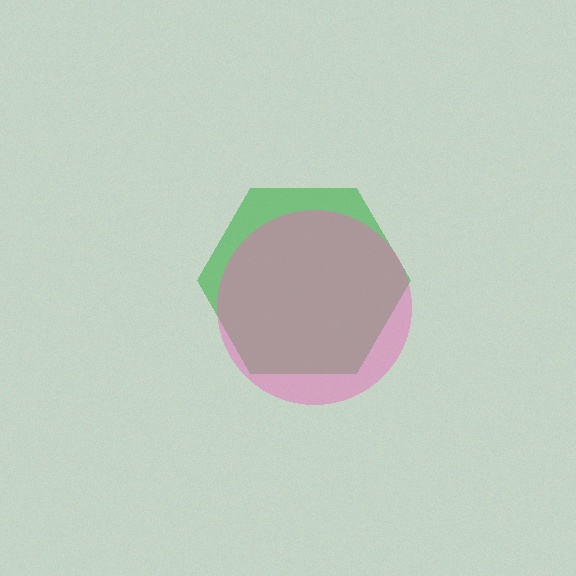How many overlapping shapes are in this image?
There are 2 overlapping shapes in the image.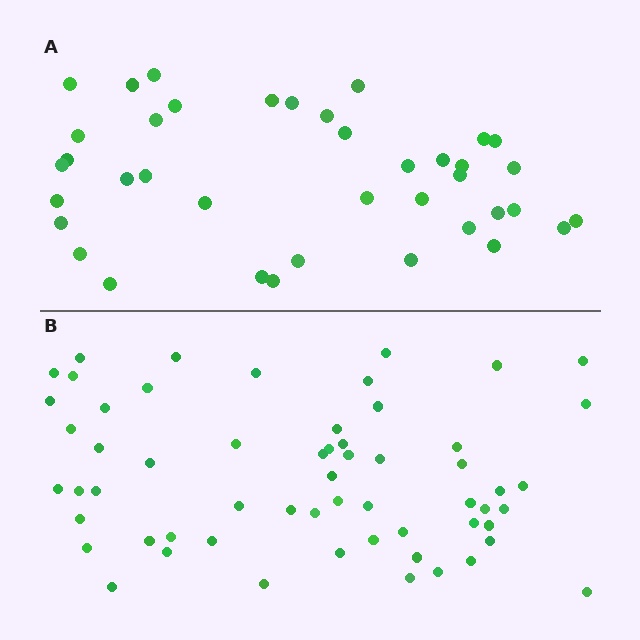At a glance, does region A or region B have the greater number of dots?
Region B (the bottom region) has more dots.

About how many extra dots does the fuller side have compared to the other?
Region B has approximately 20 more dots than region A.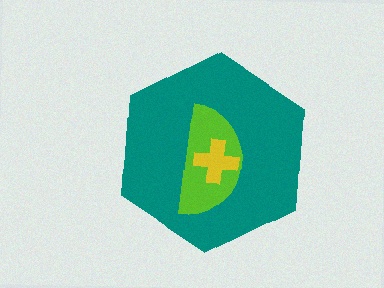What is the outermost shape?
The teal hexagon.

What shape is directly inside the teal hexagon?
The lime semicircle.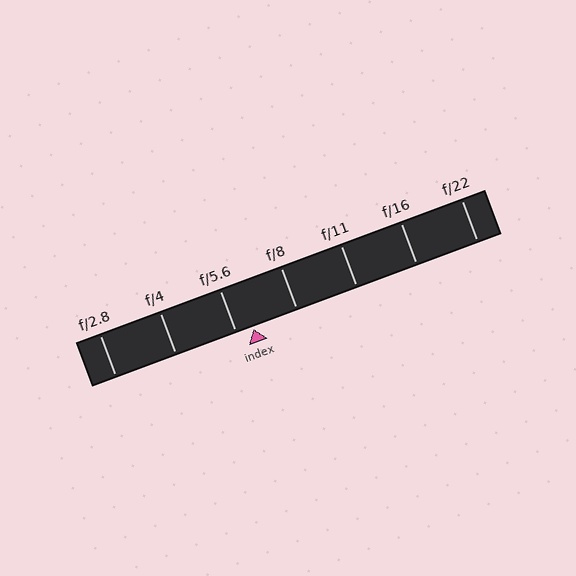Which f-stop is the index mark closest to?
The index mark is closest to f/5.6.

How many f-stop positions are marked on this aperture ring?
There are 7 f-stop positions marked.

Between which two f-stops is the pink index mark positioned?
The index mark is between f/5.6 and f/8.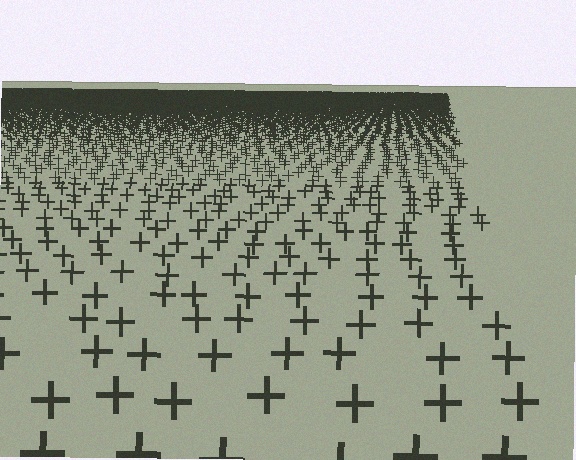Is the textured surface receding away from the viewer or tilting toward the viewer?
The surface is receding away from the viewer. Texture elements get smaller and denser toward the top.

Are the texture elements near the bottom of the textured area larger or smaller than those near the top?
Larger. Near the bottom, elements are closer to the viewer and appear at a bigger on-screen size.